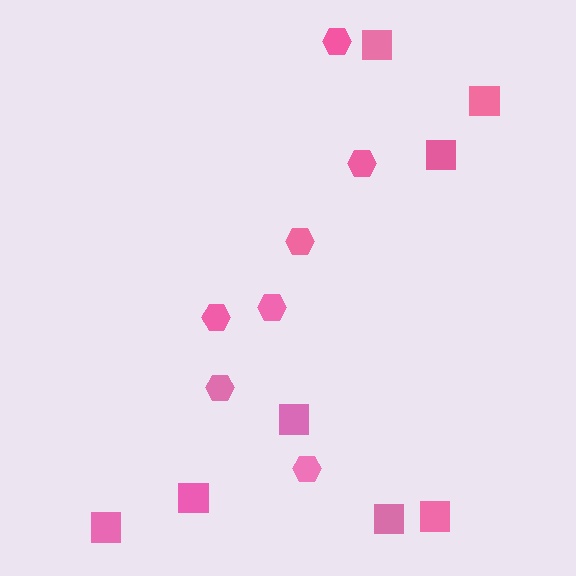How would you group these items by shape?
There are 2 groups: one group of hexagons (7) and one group of squares (8).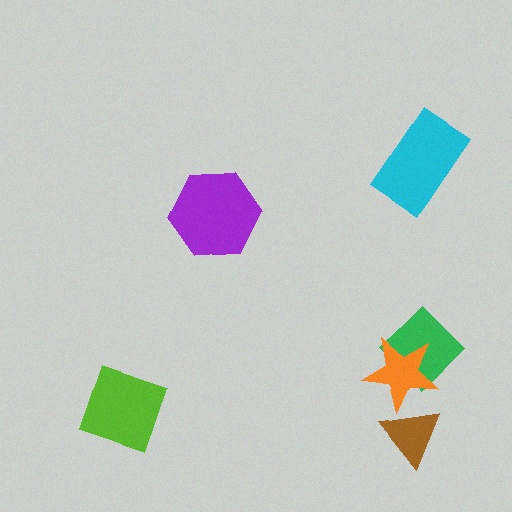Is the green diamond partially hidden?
Yes, it is partially covered by another shape.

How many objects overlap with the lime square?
0 objects overlap with the lime square.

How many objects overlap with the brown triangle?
1 object overlaps with the brown triangle.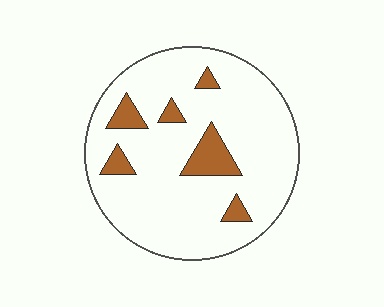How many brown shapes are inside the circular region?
6.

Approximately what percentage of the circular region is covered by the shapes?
Approximately 10%.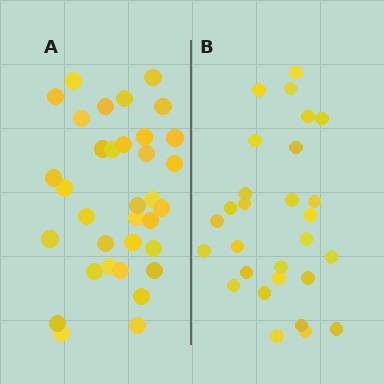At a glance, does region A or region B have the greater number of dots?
Region A (the left region) has more dots.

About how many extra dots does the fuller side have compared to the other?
Region A has about 6 more dots than region B.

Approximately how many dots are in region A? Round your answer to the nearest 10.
About 30 dots. (The exact count is 34, which rounds to 30.)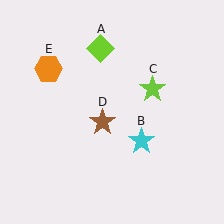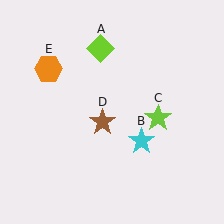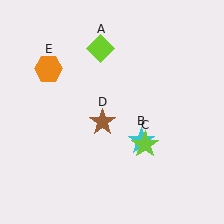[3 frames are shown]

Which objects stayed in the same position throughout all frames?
Lime diamond (object A) and cyan star (object B) and brown star (object D) and orange hexagon (object E) remained stationary.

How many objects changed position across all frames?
1 object changed position: lime star (object C).